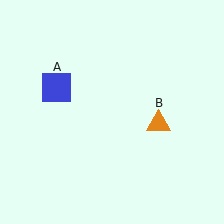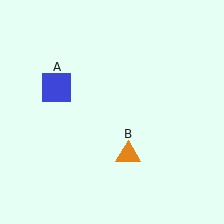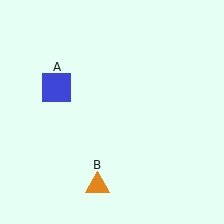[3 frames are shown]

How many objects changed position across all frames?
1 object changed position: orange triangle (object B).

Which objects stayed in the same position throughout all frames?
Blue square (object A) remained stationary.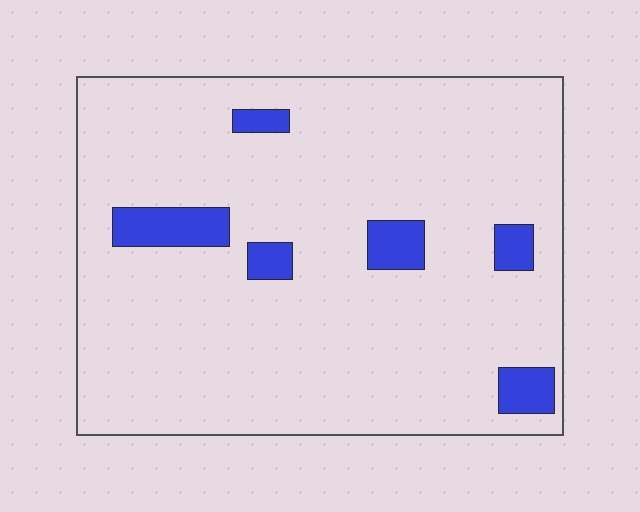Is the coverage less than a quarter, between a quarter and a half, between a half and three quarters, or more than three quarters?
Less than a quarter.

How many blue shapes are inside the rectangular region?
6.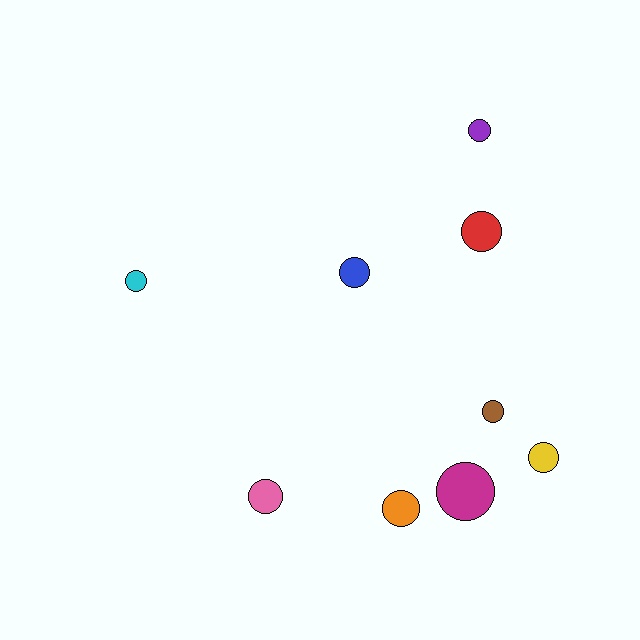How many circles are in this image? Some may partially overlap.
There are 9 circles.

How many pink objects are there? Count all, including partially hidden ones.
There is 1 pink object.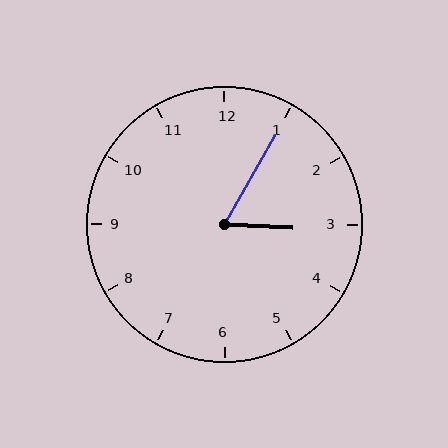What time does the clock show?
3:05.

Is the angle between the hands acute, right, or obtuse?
It is acute.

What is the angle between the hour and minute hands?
Approximately 62 degrees.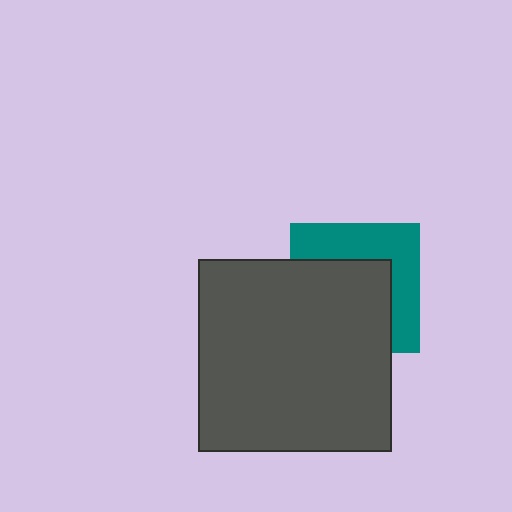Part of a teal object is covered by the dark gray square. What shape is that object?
It is a square.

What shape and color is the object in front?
The object in front is a dark gray square.